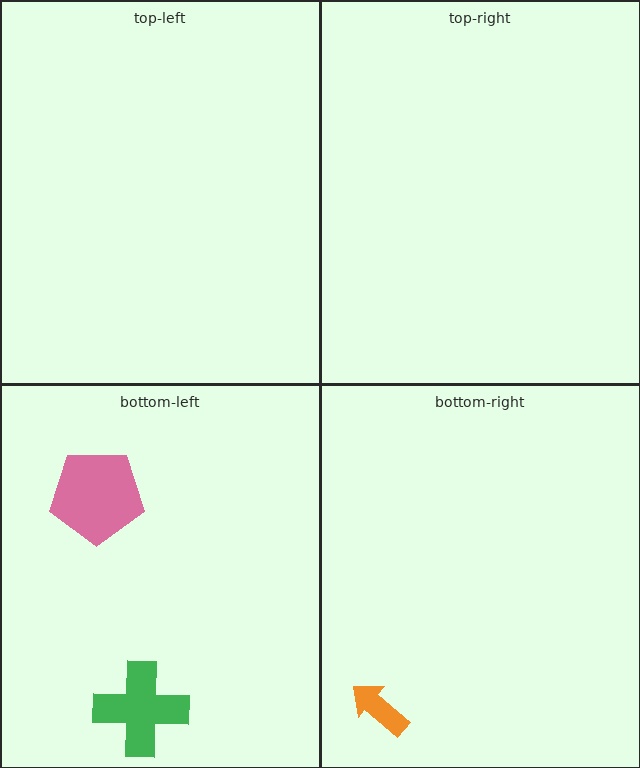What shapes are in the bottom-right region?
The orange arrow.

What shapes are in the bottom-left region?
The green cross, the pink pentagon.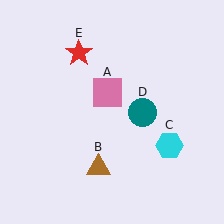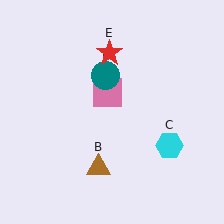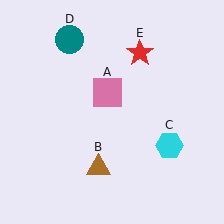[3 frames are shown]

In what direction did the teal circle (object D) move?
The teal circle (object D) moved up and to the left.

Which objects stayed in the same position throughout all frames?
Pink square (object A) and brown triangle (object B) and cyan hexagon (object C) remained stationary.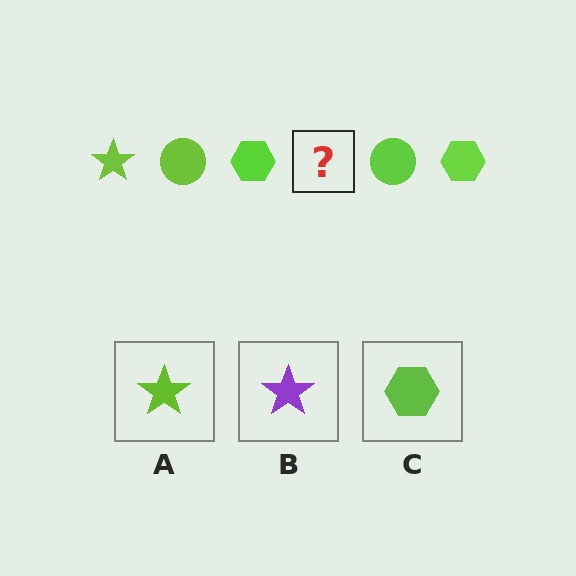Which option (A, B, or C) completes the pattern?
A.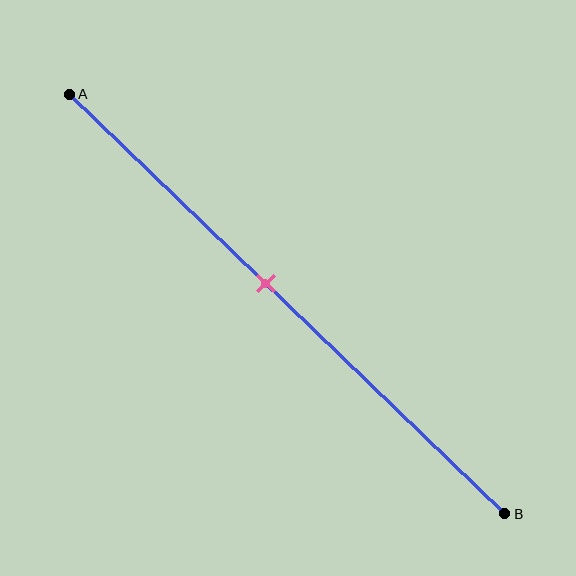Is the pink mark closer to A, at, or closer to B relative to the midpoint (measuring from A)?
The pink mark is closer to point A than the midpoint of segment AB.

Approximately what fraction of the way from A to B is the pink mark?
The pink mark is approximately 45% of the way from A to B.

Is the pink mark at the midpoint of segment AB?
No, the mark is at about 45% from A, not at the 50% midpoint.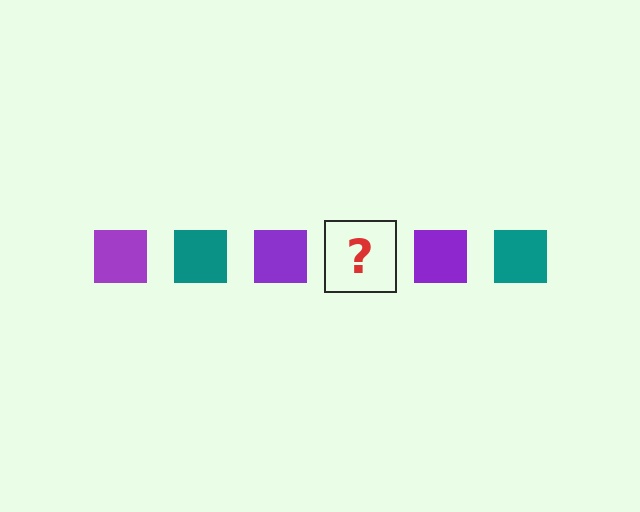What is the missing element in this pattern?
The missing element is a teal square.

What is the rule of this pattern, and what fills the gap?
The rule is that the pattern cycles through purple, teal squares. The gap should be filled with a teal square.